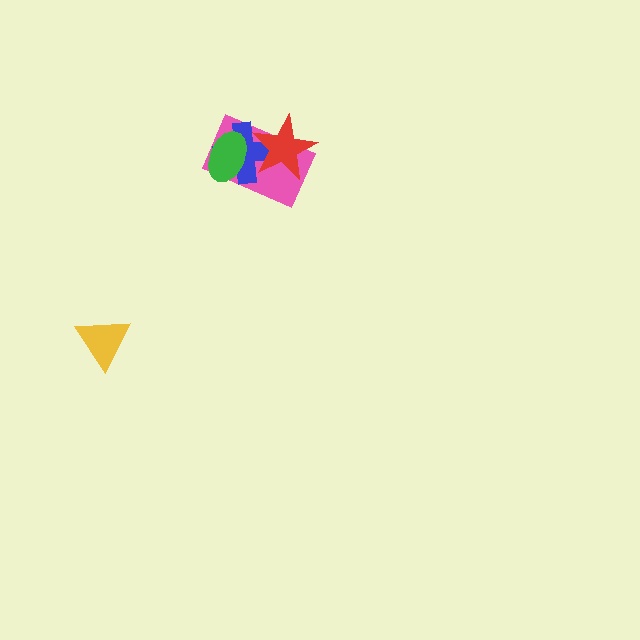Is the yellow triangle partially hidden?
No, no other shape covers it.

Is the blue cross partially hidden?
Yes, it is partially covered by another shape.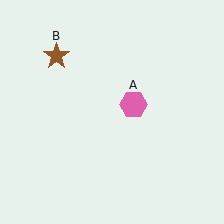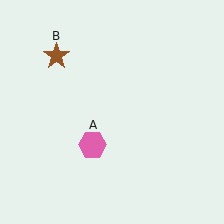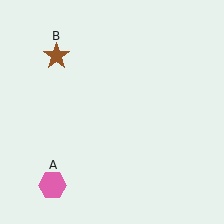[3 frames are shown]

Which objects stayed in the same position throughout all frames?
Brown star (object B) remained stationary.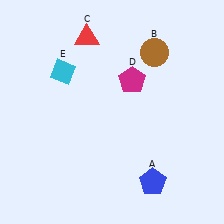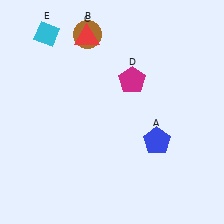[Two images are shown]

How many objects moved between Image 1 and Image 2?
3 objects moved between the two images.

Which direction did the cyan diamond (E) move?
The cyan diamond (E) moved up.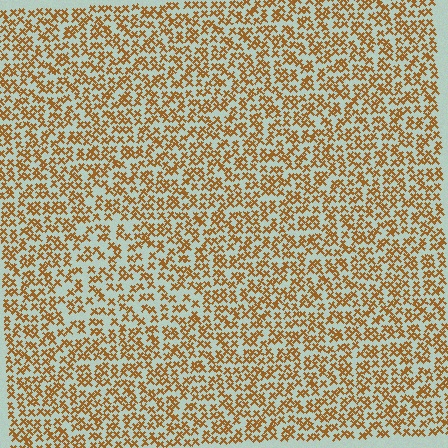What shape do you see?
I see a triangle.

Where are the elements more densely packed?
The elements are more densely packed outside the triangle boundary.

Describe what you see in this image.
The image contains small brown elements arranged at two different densities. A triangle-shaped region is visible where the elements are less densely packed than the surrounding area.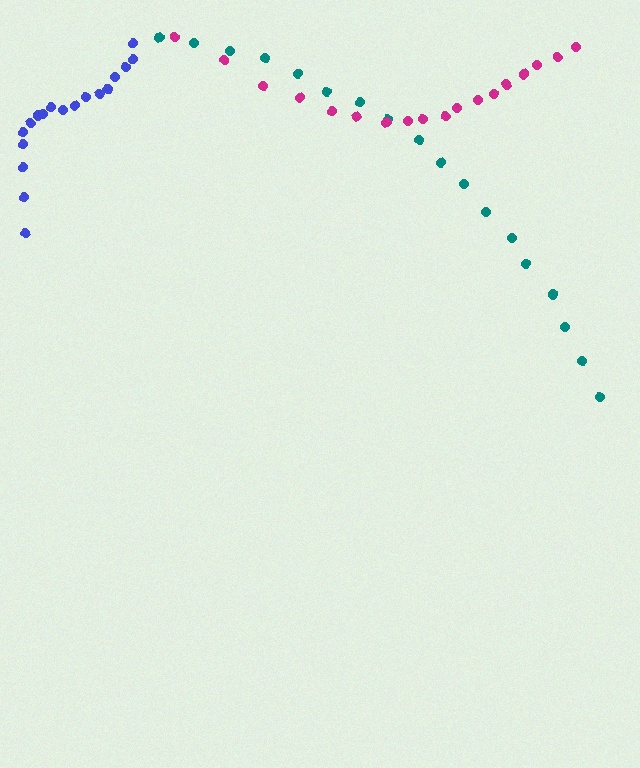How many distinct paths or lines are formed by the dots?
There are 3 distinct paths.